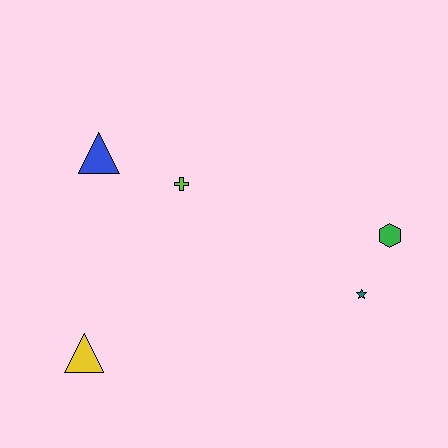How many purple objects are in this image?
There are no purple objects.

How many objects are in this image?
There are 5 objects.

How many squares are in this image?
There are no squares.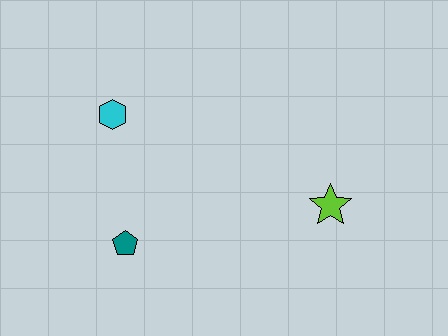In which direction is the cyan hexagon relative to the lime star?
The cyan hexagon is to the left of the lime star.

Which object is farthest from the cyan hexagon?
The lime star is farthest from the cyan hexagon.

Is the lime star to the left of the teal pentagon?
No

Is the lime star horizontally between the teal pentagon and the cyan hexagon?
No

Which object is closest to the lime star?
The teal pentagon is closest to the lime star.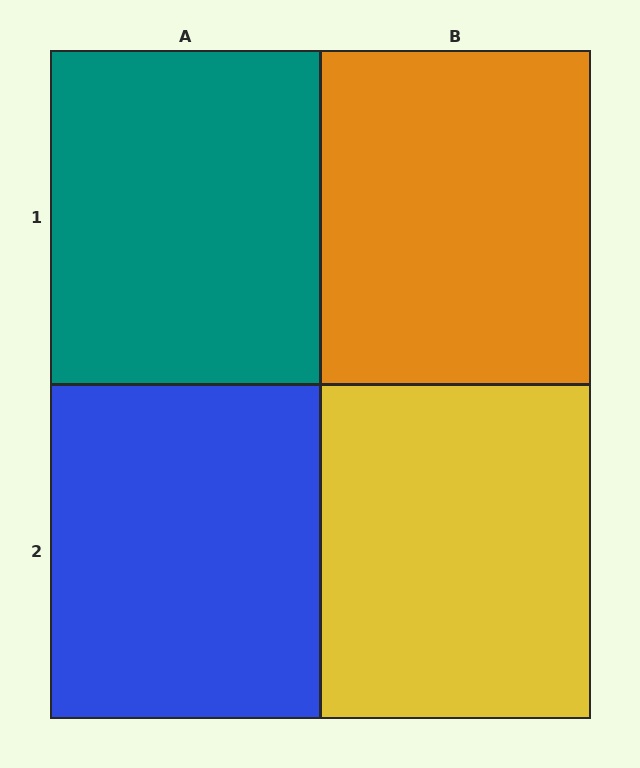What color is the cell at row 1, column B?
Orange.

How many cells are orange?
1 cell is orange.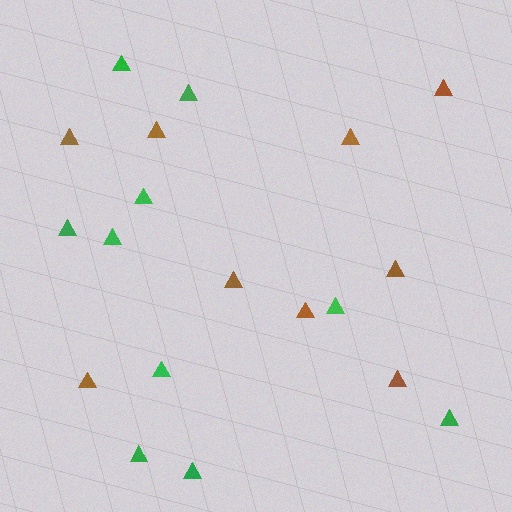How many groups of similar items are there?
There are 2 groups: one group of green triangles (10) and one group of brown triangles (9).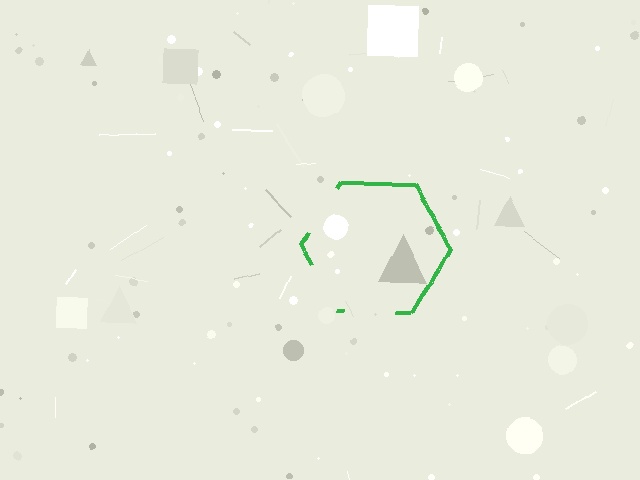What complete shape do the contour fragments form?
The contour fragments form a hexagon.